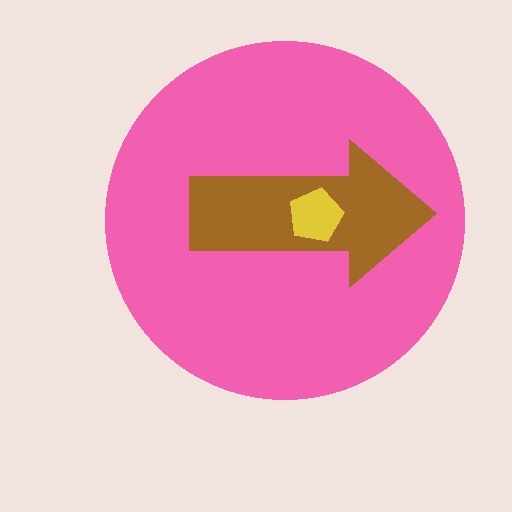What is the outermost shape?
The pink circle.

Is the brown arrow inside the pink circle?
Yes.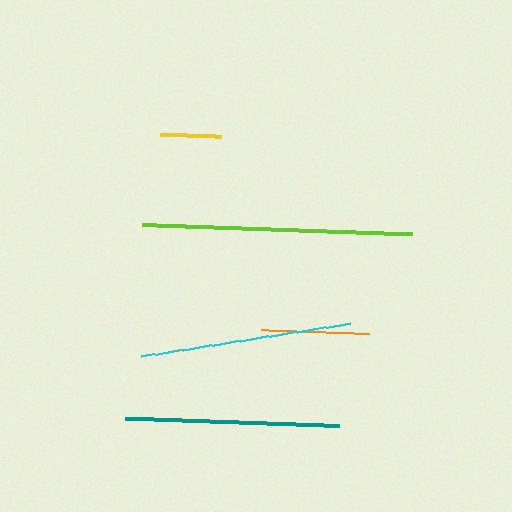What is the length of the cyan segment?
The cyan segment is approximately 211 pixels long.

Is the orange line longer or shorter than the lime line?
The lime line is longer than the orange line.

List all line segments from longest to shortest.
From longest to shortest: lime, teal, cyan, orange, yellow.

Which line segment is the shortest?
The yellow line is the shortest at approximately 61 pixels.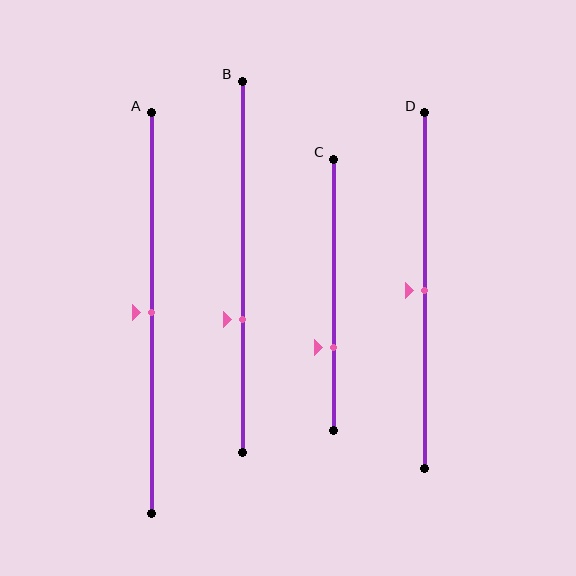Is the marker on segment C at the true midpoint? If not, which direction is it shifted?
No, the marker on segment C is shifted downward by about 19% of the segment length.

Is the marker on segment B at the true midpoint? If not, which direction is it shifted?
No, the marker on segment B is shifted downward by about 14% of the segment length.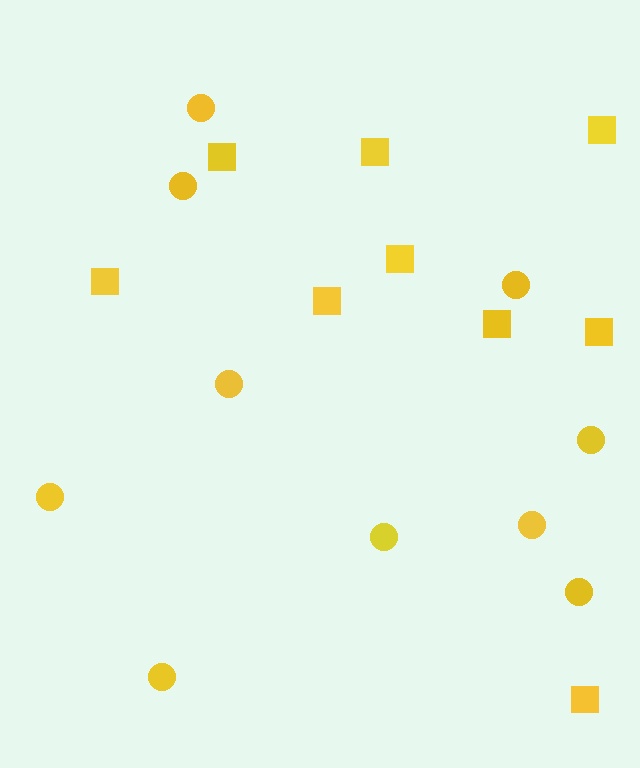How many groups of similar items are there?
There are 2 groups: one group of circles (10) and one group of squares (9).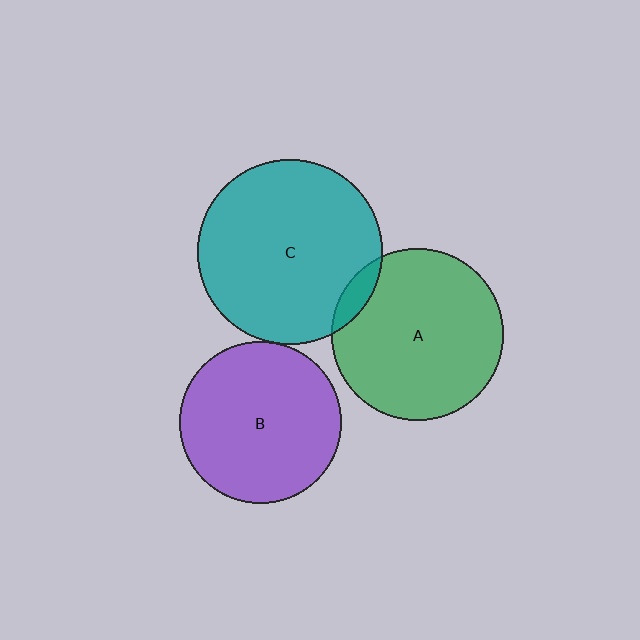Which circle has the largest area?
Circle C (teal).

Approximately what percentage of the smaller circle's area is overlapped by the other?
Approximately 5%.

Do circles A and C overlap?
Yes.